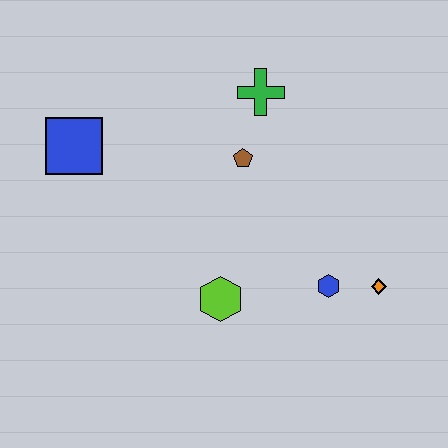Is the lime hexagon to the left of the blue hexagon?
Yes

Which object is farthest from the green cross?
The orange diamond is farthest from the green cross.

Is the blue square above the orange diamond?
Yes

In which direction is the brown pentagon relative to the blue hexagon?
The brown pentagon is above the blue hexagon.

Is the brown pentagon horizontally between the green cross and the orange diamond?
No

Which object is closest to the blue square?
The brown pentagon is closest to the blue square.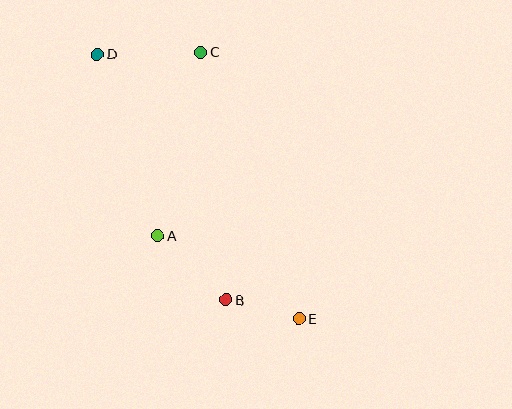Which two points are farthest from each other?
Points D and E are farthest from each other.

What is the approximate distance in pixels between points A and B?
The distance between A and B is approximately 94 pixels.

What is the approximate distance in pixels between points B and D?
The distance between B and D is approximately 277 pixels.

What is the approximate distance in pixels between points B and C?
The distance between B and C is approximately 249 pixels.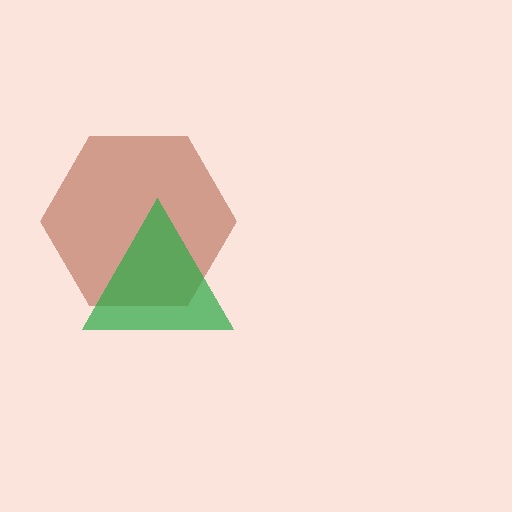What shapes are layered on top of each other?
The layered shapes are: a brown hexagon, a green triangle.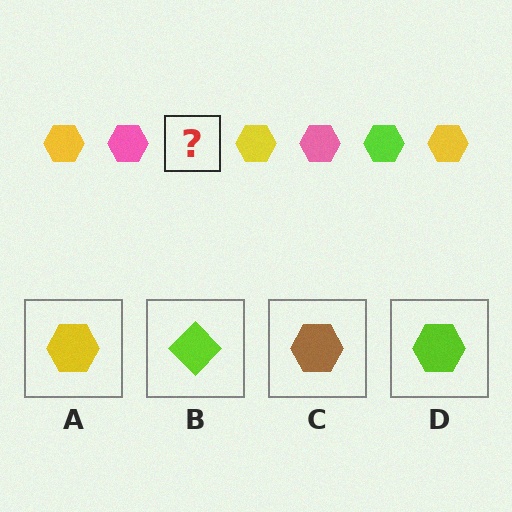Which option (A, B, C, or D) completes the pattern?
D.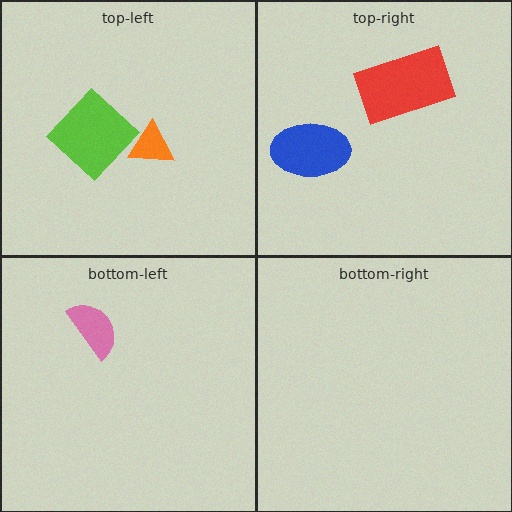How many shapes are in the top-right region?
2.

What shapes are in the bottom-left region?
The pink semicircle.